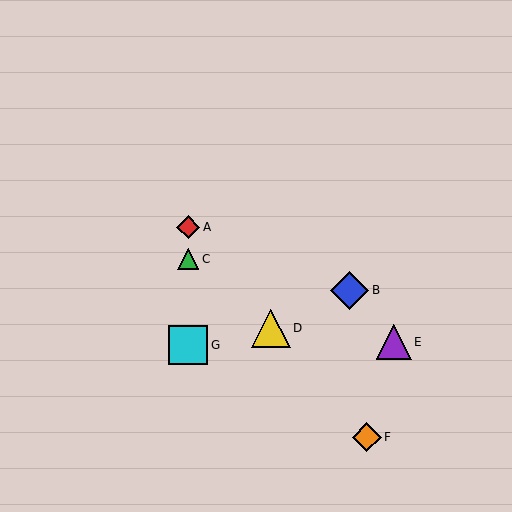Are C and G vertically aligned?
Yes, both are at x≈188.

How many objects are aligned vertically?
3 objects (A, C, G) are aligned vertically.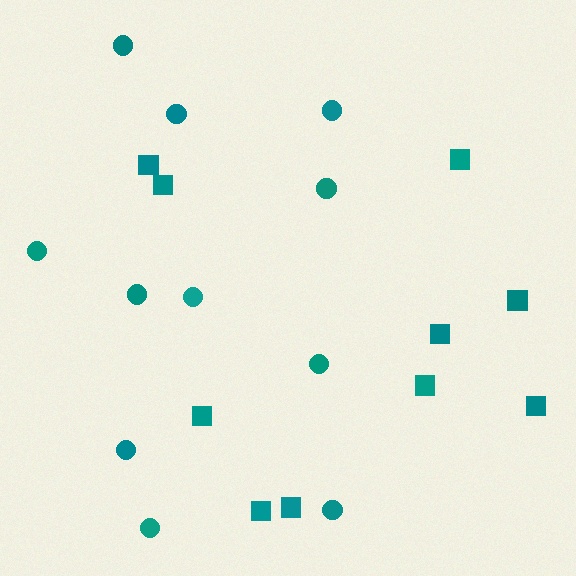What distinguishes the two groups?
There are 2 groups: one group of squares (10) and one group of circles (11).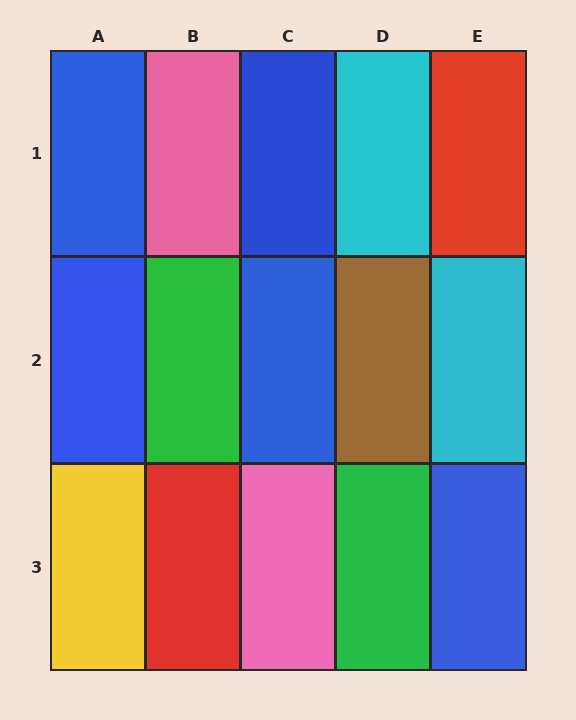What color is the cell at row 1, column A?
Blue.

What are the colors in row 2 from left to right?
Blue, green, blue, brown, cyan.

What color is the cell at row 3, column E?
Blue.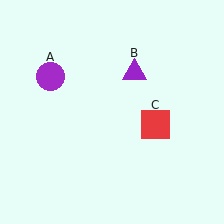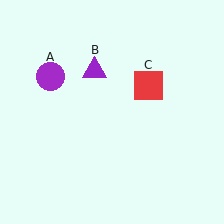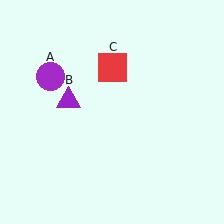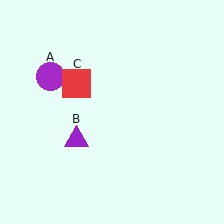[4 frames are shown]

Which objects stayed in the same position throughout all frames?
Purple circle (object A) remained stationary.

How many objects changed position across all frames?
2 objects changed position: purple triangle (object B), red square (object C).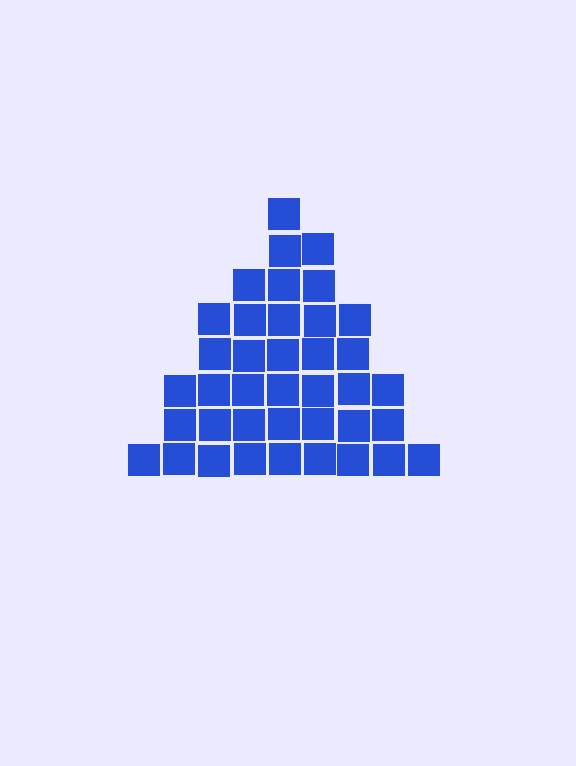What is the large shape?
The large shape is a triangle.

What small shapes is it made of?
It is made of small squares.